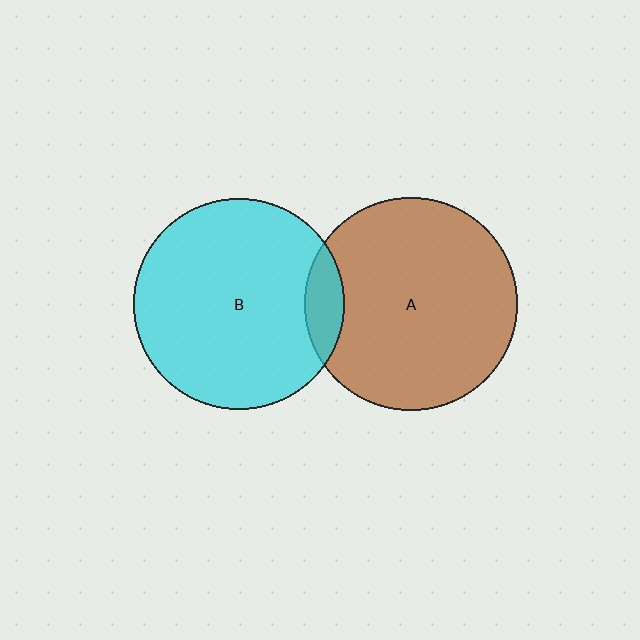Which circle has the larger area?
Circle A (brown).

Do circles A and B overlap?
Yes.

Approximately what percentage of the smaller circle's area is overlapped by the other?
Approximately 10%.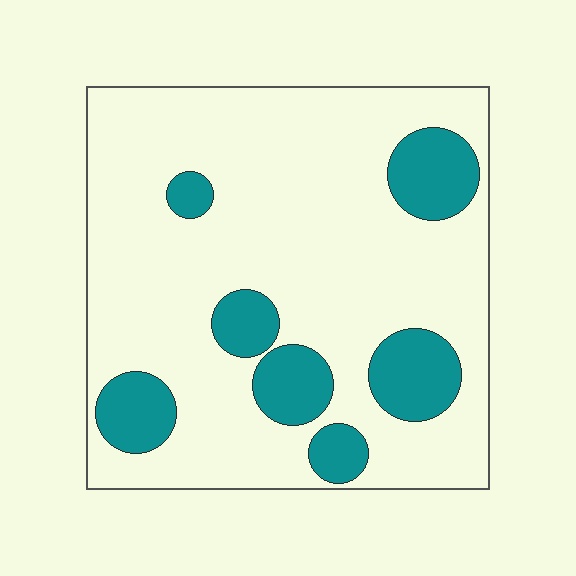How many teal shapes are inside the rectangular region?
7.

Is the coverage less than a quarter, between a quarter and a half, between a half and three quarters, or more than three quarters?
Less than a quarter.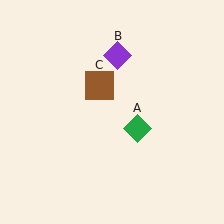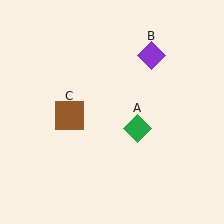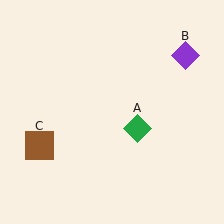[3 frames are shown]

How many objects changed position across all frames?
2 objects changed position: purple diamond (object B), brown square (object C).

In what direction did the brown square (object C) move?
The brown square (object C) moved down and to the left.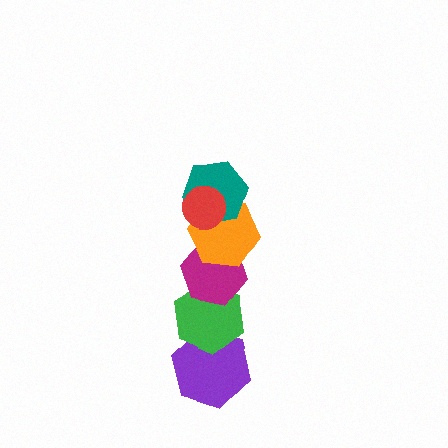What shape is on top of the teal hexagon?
The red circle is on top of the teal hexagon.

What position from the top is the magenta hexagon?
The magenta hexagon is 4th from the top.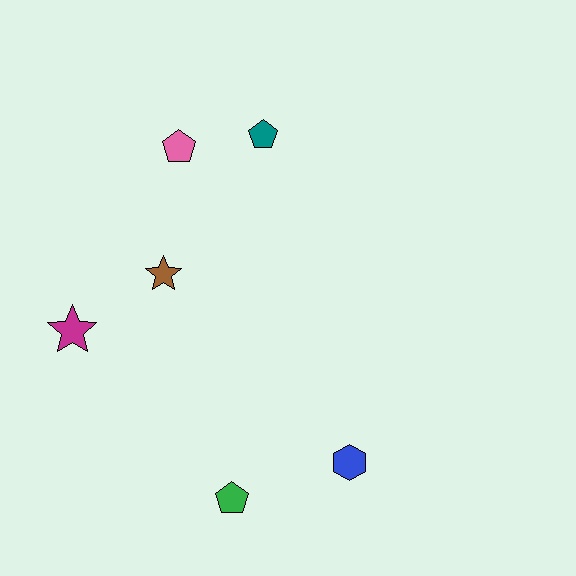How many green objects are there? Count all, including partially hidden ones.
There is 1 green object.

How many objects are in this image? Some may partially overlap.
There are 6 objects.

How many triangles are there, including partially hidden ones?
There are no triangles.